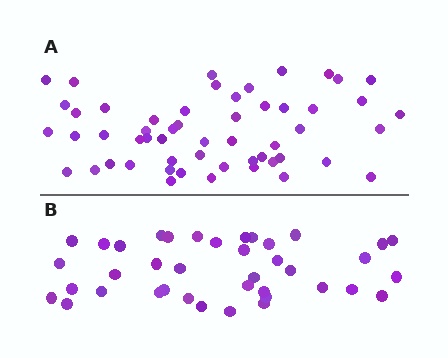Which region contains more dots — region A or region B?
Region A (the top region) has more dots.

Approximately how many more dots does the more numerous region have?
Region A has approximately 15 more dots than region B.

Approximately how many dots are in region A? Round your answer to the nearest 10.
About 50 dots. (The exact count is 54, which rounds to 50.)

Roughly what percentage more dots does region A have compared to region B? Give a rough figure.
About 40% more.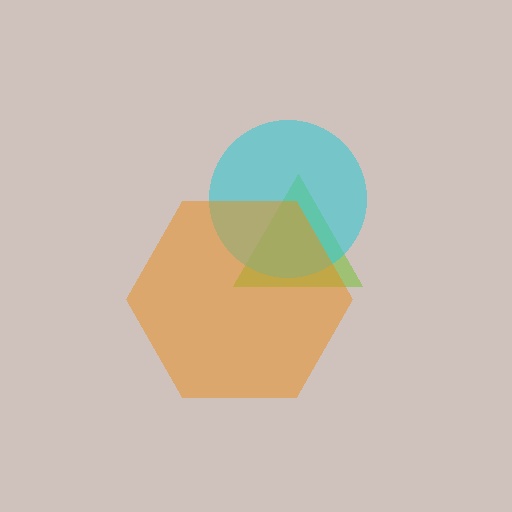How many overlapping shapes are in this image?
There are 3 overlapping shapes in the image.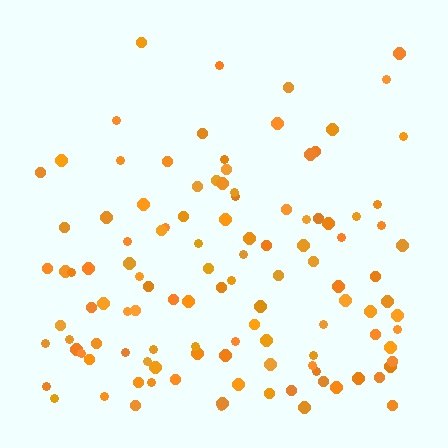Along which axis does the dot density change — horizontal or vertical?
Vertical.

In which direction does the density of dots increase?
From top to bottom, with the bottom side densest.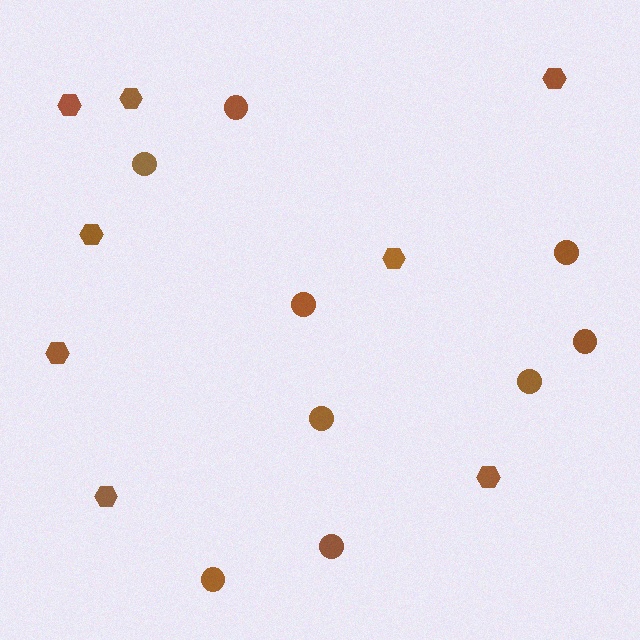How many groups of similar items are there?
There are 2 groups: one group of hexagons (8) and one group of circles (9).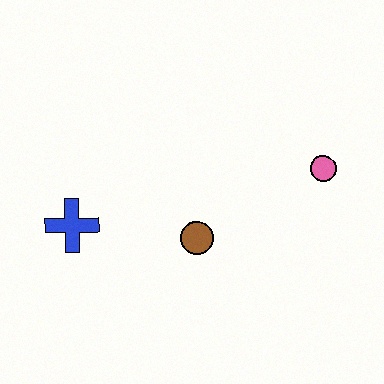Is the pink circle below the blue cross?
No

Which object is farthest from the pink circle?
The blue cross is farthest from the pink circle.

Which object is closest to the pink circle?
The brown circle is closest to the pink circle.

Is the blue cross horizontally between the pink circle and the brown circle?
No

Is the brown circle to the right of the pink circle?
No